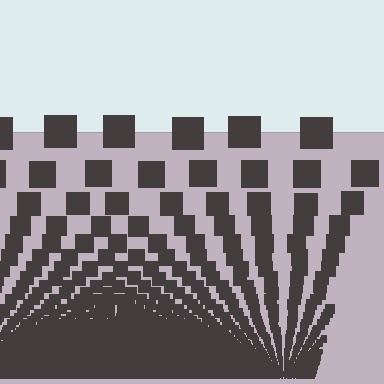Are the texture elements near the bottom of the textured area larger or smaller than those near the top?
Smaller. The gradient is inverted — elements near the bottom are smaller and denser.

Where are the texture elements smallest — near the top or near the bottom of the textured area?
Near the bottom.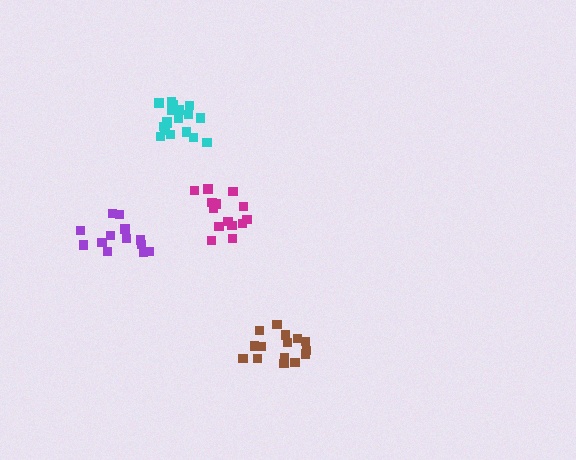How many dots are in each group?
Group 1: 14 dots, Group 2: 15 dots, Group 3: 18 dots, Group 4: 13 dots (60 total).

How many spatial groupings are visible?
There are 4 spatial groupings.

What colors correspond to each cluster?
The clusters are colored: magenta, brown, cyan, purple.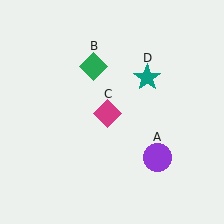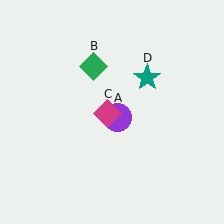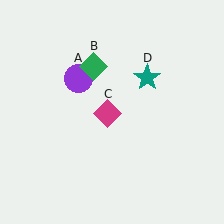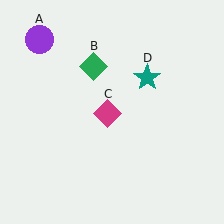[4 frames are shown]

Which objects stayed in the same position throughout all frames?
Green diamond (object B) and magenta diamond (object C) and teal star (object D) remained stationary.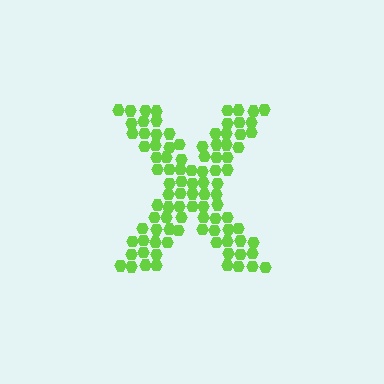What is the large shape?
The large shape is the letter X.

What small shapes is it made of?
It is made of small hexagons.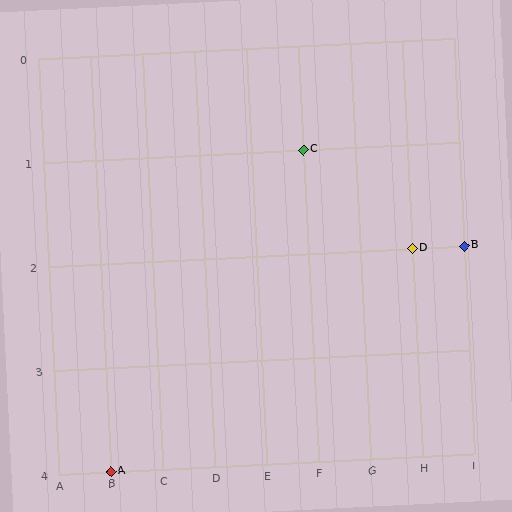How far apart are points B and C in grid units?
Points B and C are 3 columns and 1 row apart (about 3.2 grid units diagonally).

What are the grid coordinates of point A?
Point A is at grid coordinates (B, 4).